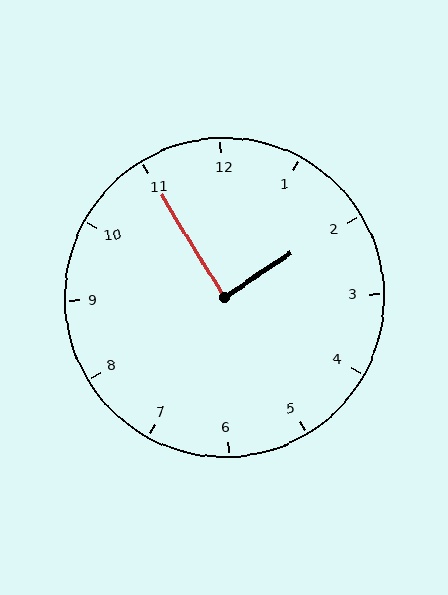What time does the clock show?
1:55.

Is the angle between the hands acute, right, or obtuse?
It is right.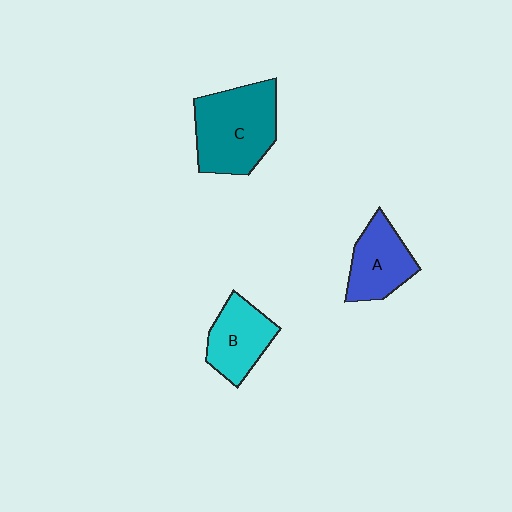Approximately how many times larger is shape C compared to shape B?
Approximately 1.6 times.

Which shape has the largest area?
Shape C (teal).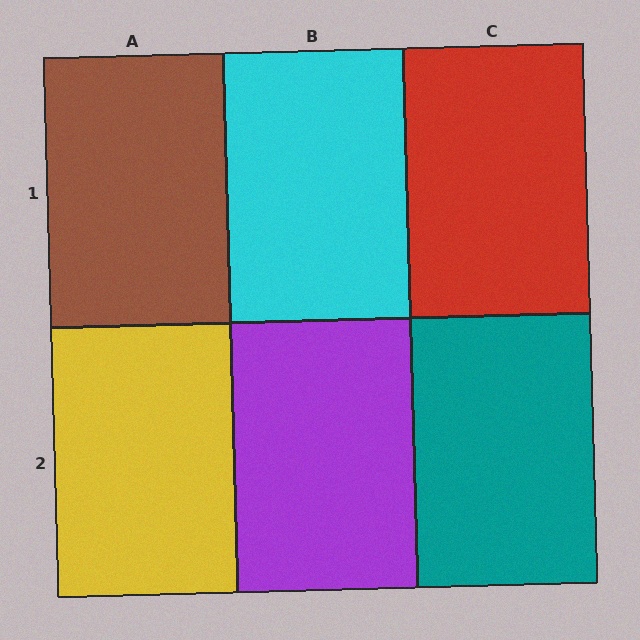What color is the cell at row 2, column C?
Teal.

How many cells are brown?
1 cell is brown.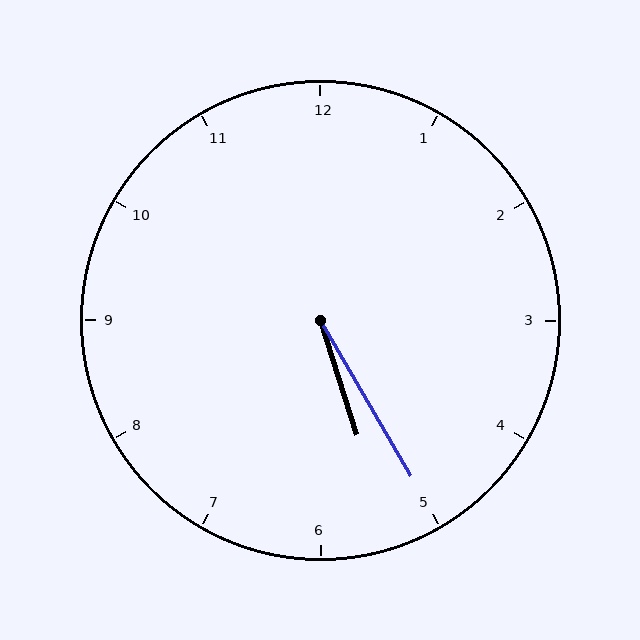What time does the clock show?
5:25.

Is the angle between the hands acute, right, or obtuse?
It is acute.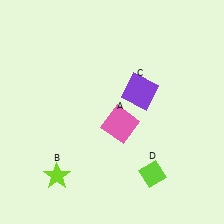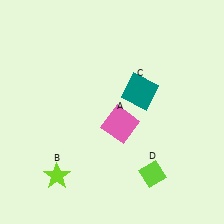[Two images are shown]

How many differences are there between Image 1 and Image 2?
There is 1 difference between the two images.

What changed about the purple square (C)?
In Image 1, C is purple. In Image 2, it changed to teal.